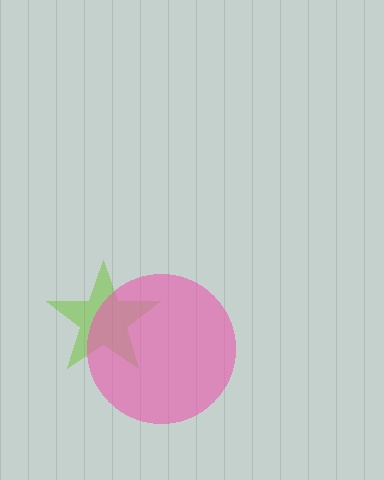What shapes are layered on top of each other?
The layered shapes are: a lime star, a pink circle.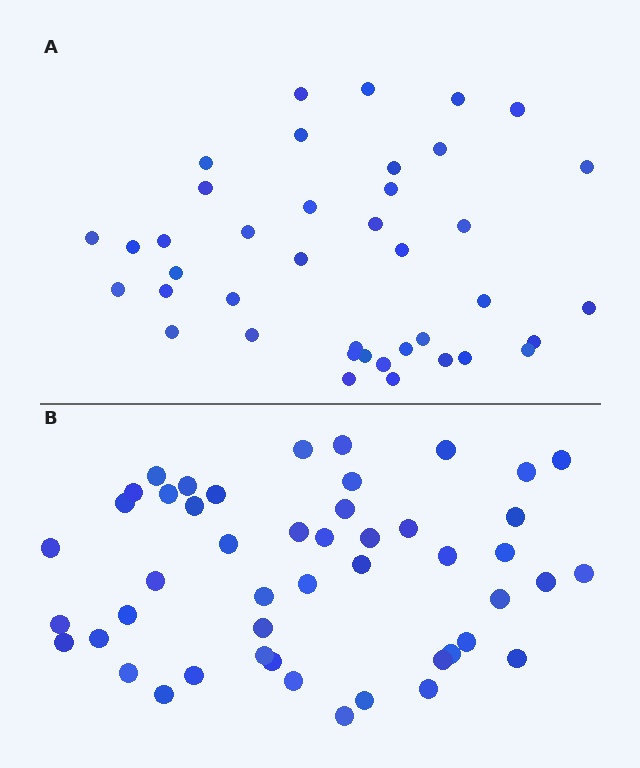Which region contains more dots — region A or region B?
Region B (the bottom region) has more dots.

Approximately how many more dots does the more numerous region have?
Region B has roughly 8 or so more dots than region A.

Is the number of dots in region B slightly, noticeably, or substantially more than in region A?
Region B has only slightly more — the two regions are fairly close. The ratio is roughly 1.2 to 1.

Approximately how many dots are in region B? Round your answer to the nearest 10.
About 50 dots. (The exact count is 48, which rounds to 50.)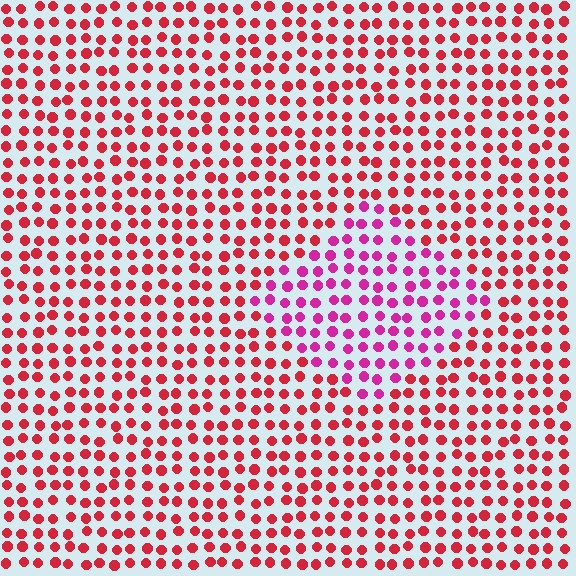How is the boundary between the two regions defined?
The boundary is defined purely by a slight shift in hue (about 35 degrees). Spacing, size, and orientation are identical on both sides.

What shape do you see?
I see a diamond.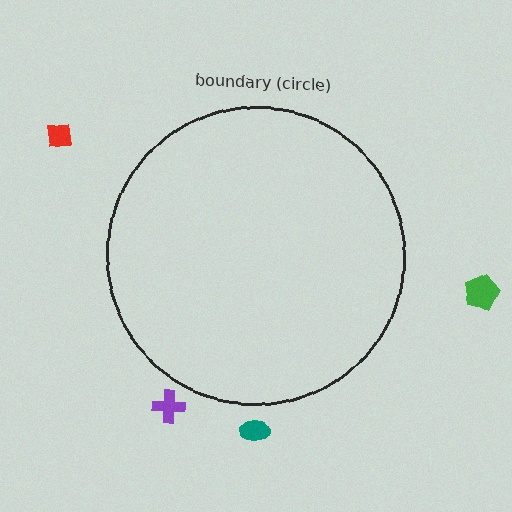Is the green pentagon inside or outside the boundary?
Outside.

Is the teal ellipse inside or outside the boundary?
Outside.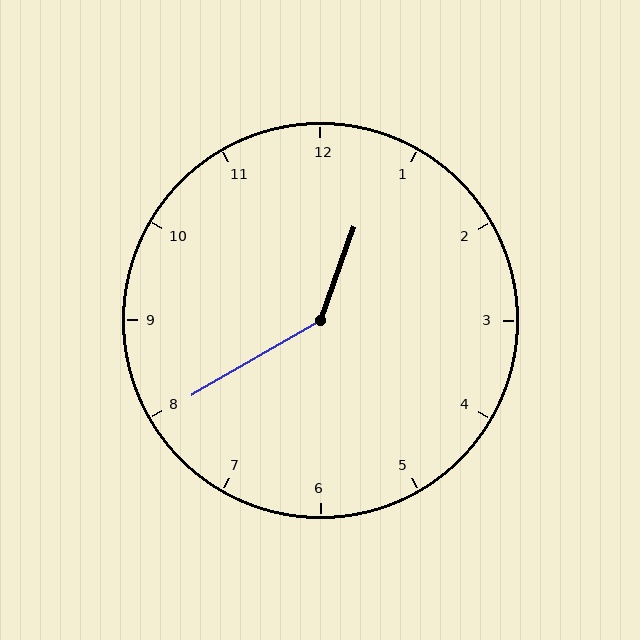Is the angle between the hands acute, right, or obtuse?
It is obtuse.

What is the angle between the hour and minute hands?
Approximately 140 degrees.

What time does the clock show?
12:40.